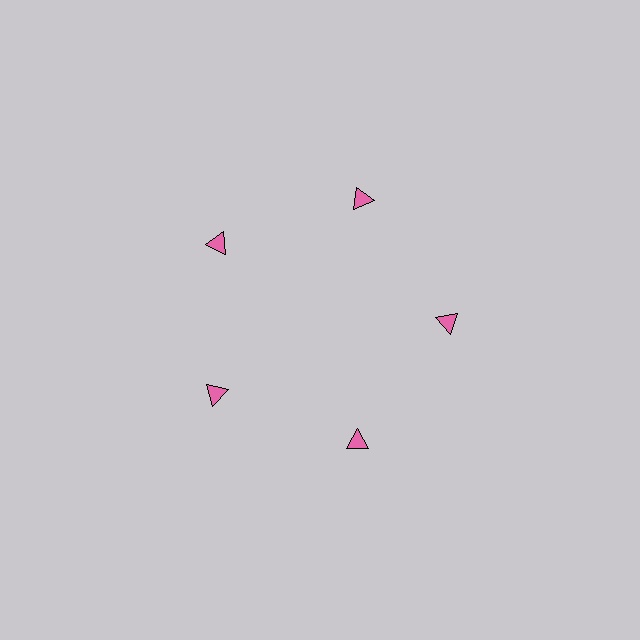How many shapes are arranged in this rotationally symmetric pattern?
There are 5 shapes, arranged in 5 groups of 1.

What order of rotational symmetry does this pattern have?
This pattern has 5-fold rotational symmetry.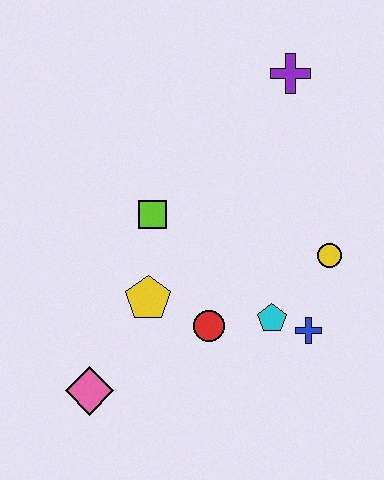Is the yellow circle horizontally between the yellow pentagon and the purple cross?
No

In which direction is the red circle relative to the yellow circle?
The red circle is to the left of the yellow circle.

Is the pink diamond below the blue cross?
Yes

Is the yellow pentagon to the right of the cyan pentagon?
No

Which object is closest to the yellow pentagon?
The red circle is closest to the yellow pentagon.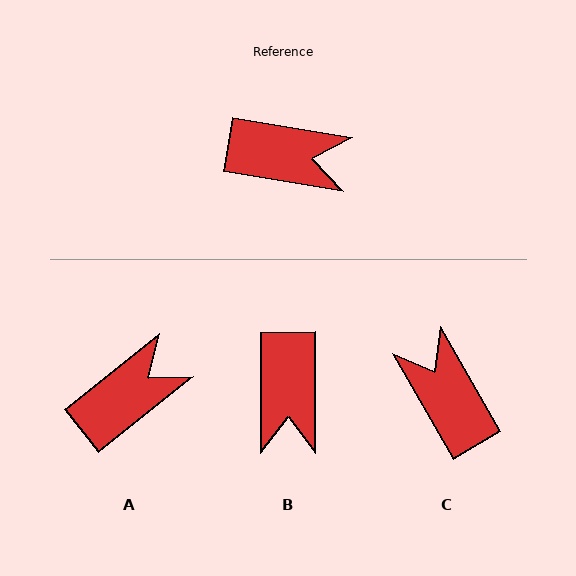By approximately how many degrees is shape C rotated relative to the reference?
Approximately 129 degrees counter-clockwise.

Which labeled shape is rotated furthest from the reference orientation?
C, about 129 degrees away.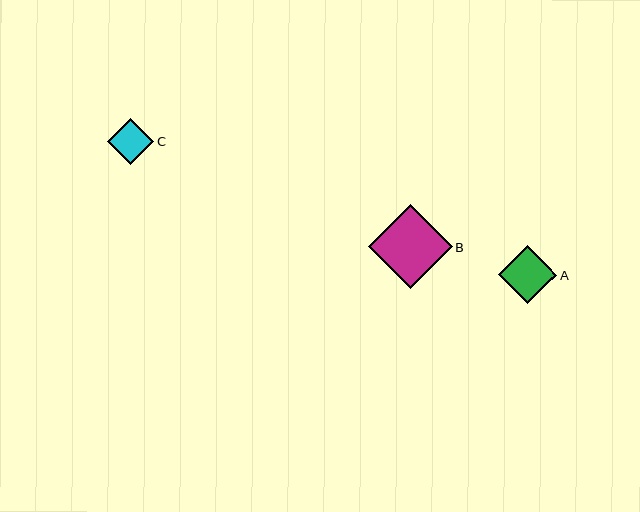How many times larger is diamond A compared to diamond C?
Diamond A is approximately 1.3 times the size of diamond C.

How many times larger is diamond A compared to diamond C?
Diamond A is approximately 1.3 times the size of diamond C.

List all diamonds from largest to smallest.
From largest to smallest: B, A, C.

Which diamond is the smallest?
Diamond C is the smallest with a size of approximately 46 pixels.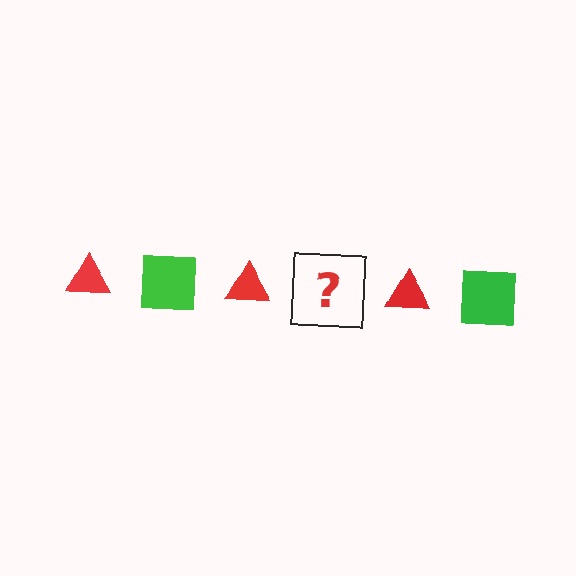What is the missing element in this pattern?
The missing element is a green square.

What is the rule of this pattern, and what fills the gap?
The rule is that the pattern alternates between red triangle and green square. The gap should be filled with a green square.